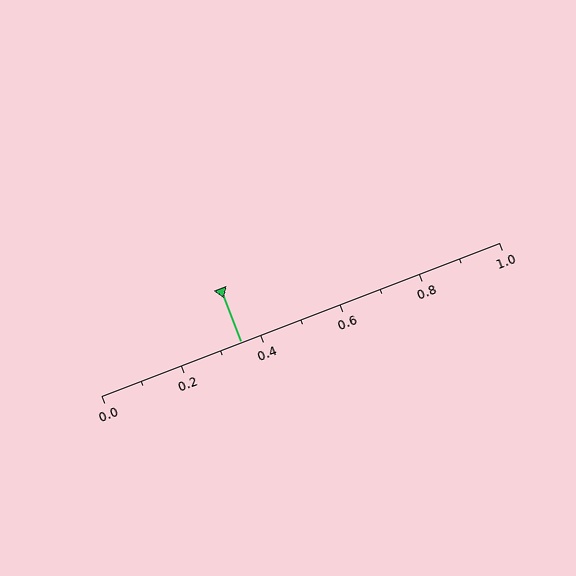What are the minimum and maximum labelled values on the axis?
The axis runs from 0.0 to 1.0.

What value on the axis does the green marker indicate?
The marker indicates approximately 0.35.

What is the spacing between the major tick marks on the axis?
The major ticks are spaced 0.2 apart.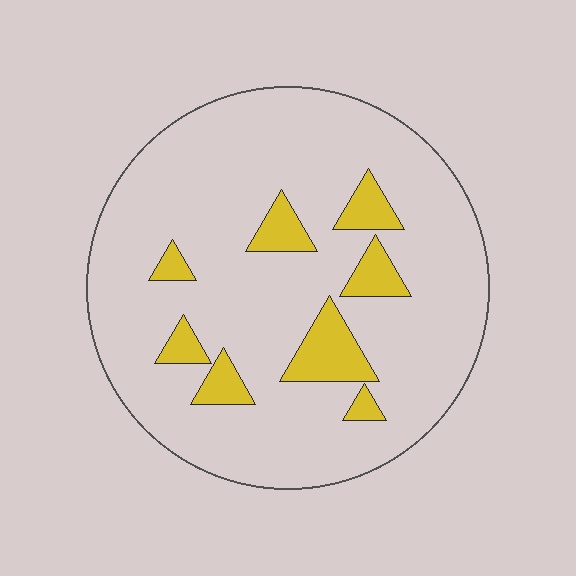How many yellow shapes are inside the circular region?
8.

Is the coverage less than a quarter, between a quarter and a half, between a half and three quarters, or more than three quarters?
Less than a quarter.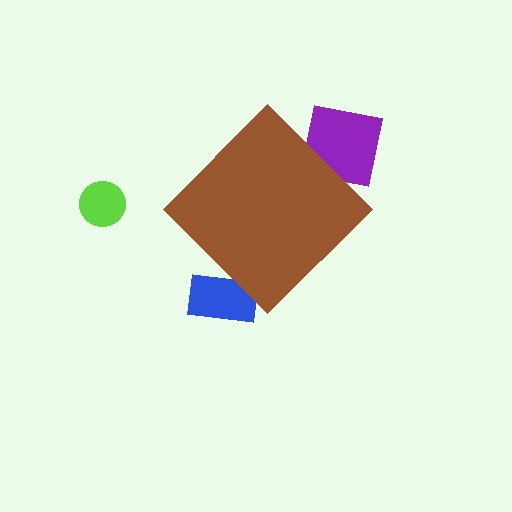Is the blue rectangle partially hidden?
Yes, the blue rectangle is partially hidden behind the brown diamond.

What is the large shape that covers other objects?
A brown diamond.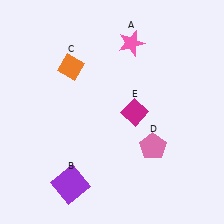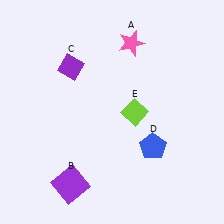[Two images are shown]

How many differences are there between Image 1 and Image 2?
There are 3 differences between the two images.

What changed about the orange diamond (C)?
In Image 1, C is orange. In Image 2, it changed to purple.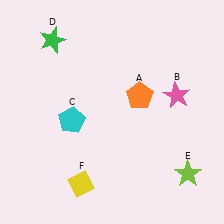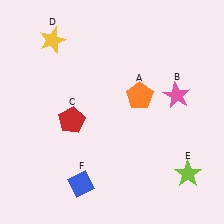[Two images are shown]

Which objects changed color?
C changed from cyan to red. D changed from green to yellow. F changed from yellow to blue.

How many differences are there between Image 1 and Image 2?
There are 3 differences between the two images.